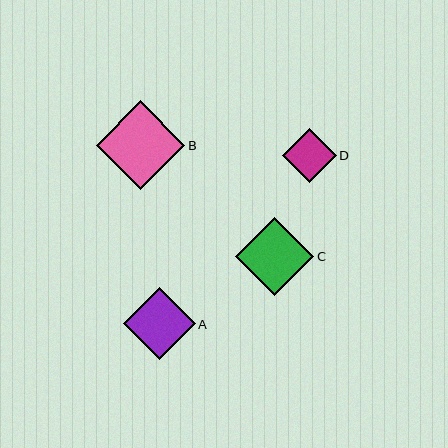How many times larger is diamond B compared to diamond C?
Diamond B is approximately 1.1 times the size of diamond C.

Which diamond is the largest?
Diamond B is the largest with a size of approximately 88 pixels.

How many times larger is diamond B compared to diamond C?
Diamond B is approximately 1.1 times the size of diamond C.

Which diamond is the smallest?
Diamond D is the smallest with a size of approximately 53 pixels.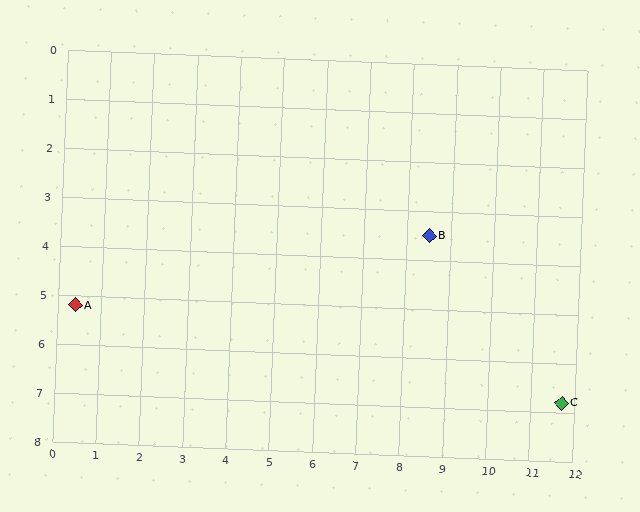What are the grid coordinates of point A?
Point A is at approximately (0.4, 5.2).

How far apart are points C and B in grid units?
Points C and B are about 4.6 grid units apart.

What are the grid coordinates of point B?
Point B is at approximately (8.5, 3.5).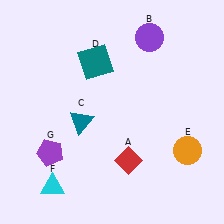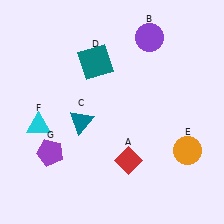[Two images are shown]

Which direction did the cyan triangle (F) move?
The cyan triangle (F) moved up.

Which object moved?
The cyan triangle (F) moved up.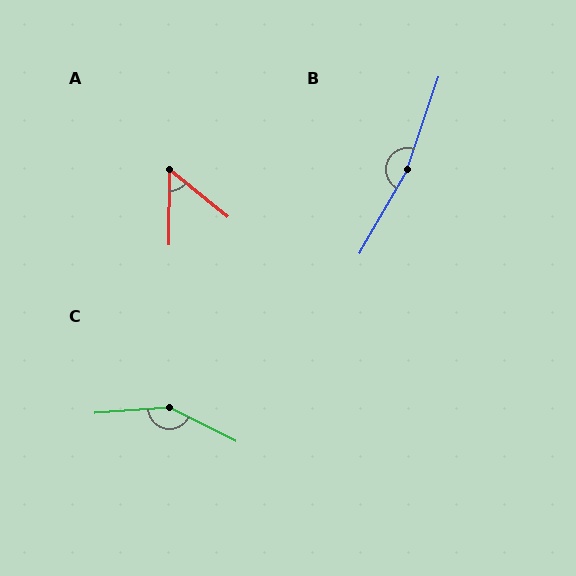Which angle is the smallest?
A, at approximately 52 degrees.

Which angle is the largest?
B, at approximately 169 degrees.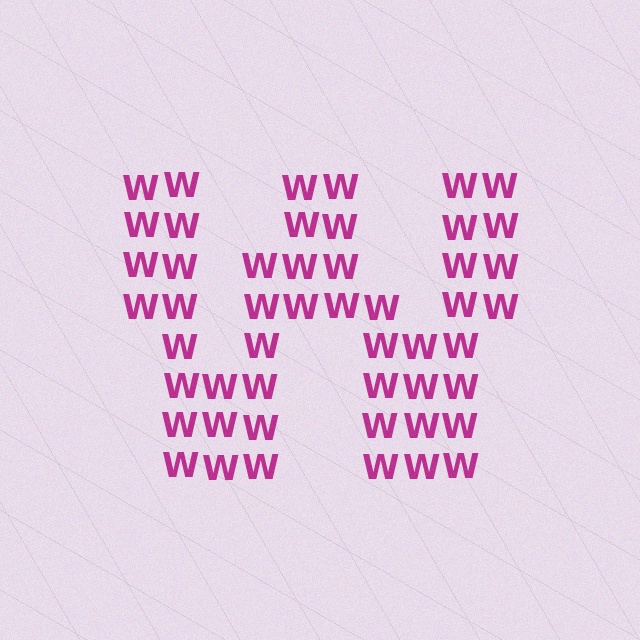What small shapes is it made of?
It is made of small letter W's.